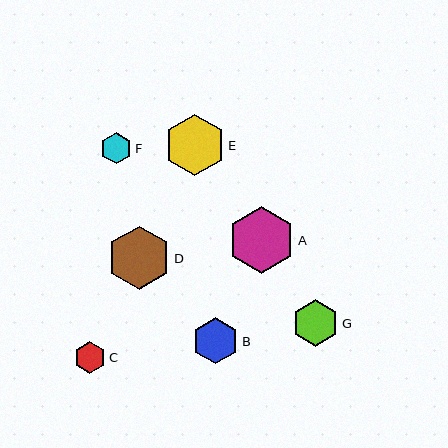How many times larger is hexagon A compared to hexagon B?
Hexagon A is approximately 1.5 times the size of hexagon B.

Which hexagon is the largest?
Hexagon A is the largest with a size of approximately 68 pixels.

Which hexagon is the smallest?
Hexagon F is the smallest with a size of approximately 32 pixels.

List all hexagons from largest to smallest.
From largest to smallest: A, D, E, G, B, C, F.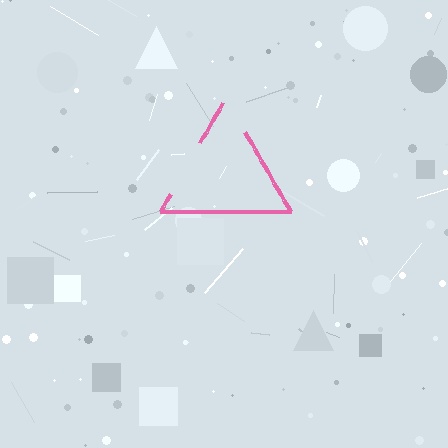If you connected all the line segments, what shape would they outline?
They would outline a triangle.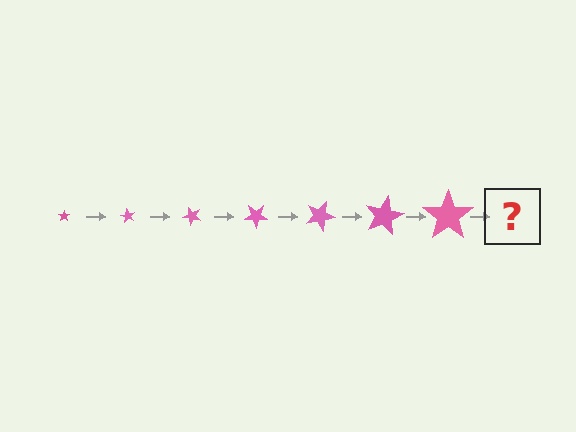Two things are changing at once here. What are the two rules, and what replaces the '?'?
The two rules are that the star grows larger each step and it rotates 60 degrees each step. The '?' should be a star, larger than the previous one and rotated 420 degrees from the start.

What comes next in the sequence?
The next element should be a star, larger than the previous one and rotated 420 degrees from the start.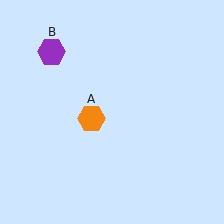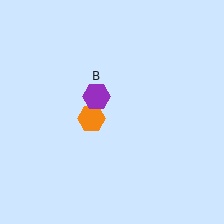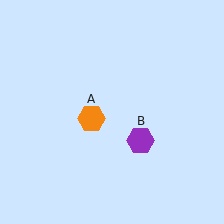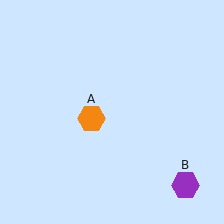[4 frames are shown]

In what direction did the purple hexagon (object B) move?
The purple hexagon (object B) moved down and to the right.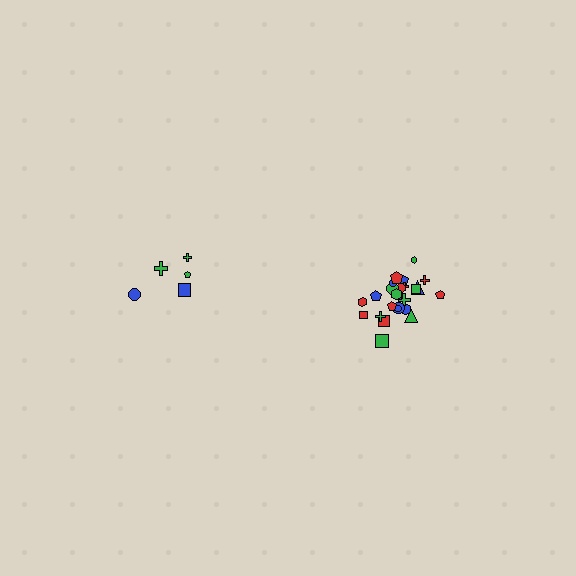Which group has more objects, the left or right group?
The right group.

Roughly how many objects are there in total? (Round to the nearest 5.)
Roughly 30 objects in total.